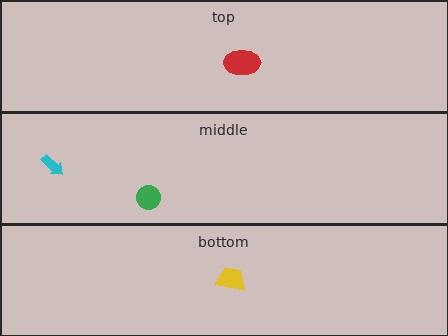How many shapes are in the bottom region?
1.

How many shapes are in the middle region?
2.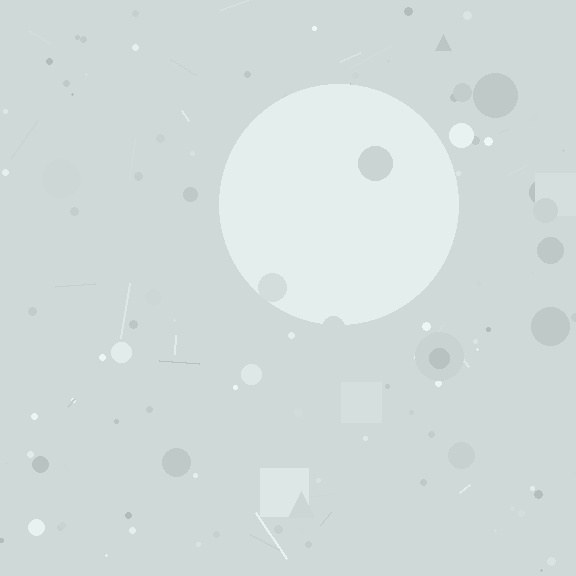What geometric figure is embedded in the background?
A circle is embedded in the background.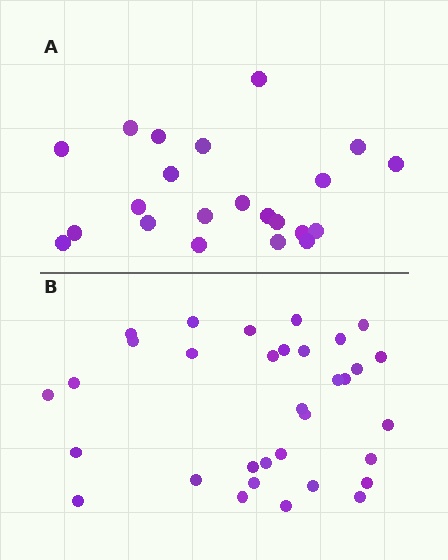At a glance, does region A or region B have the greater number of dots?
Region B (the bottom region) has more dots.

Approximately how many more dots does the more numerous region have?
Region B has roughly 12 or so more dots than region A.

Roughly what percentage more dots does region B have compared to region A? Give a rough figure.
About 50% more.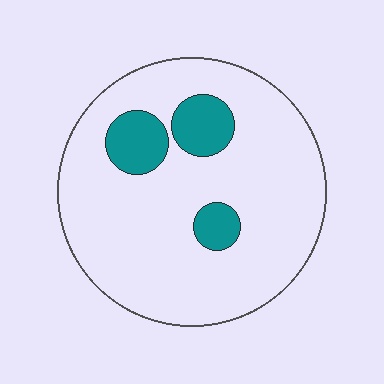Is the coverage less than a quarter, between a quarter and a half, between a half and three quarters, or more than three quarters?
Less than a quarter.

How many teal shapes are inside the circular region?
3.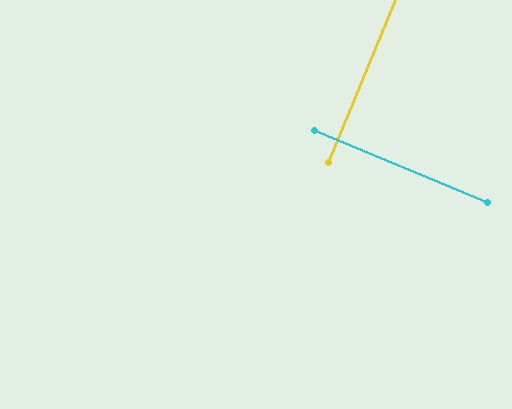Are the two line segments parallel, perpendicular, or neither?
Perpendicular — they meet at approximately 89°.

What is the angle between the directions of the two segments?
Approximately 89 degrees.